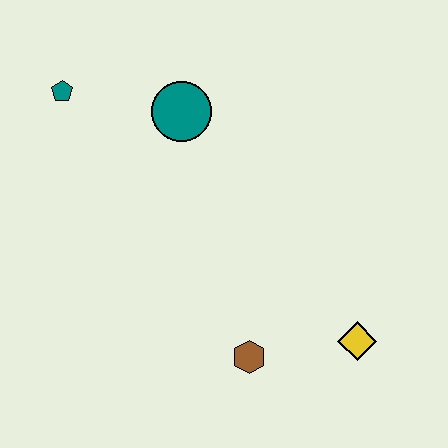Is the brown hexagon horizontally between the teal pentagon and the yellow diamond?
Yes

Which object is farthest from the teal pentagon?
The yellow diamond is farthest from the teal pentagon.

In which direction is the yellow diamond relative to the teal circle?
The yellow diamond is below the teal circle.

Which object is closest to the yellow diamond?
The brown hexagon is closest to the yellow diamond.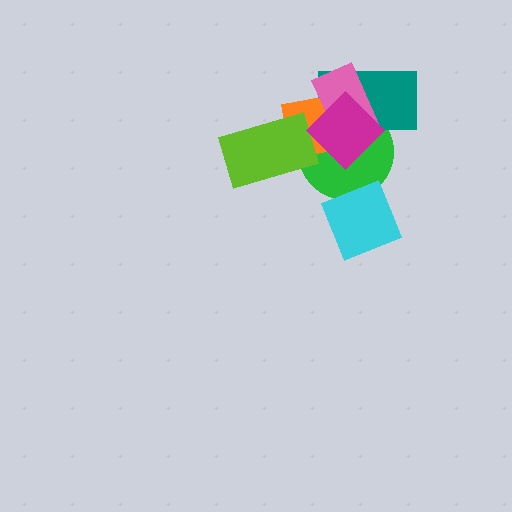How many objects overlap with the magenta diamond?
4 objects overlap with the magenta diamond.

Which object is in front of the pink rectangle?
The magenta diamond is in front of the pink rectangle.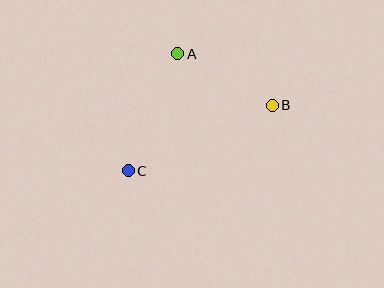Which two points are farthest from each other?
Points B and C are farthest from each other.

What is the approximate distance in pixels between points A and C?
The distance between A and C is approximately 127 pixels.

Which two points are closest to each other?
Points A and B are closest to each other.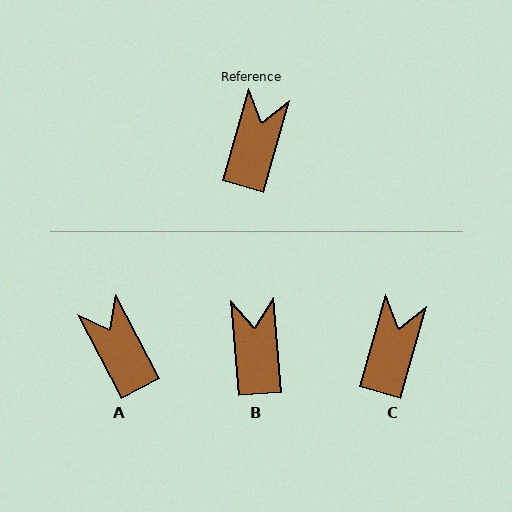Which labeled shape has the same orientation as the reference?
C.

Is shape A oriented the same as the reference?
No, it is off by about 43 degrees.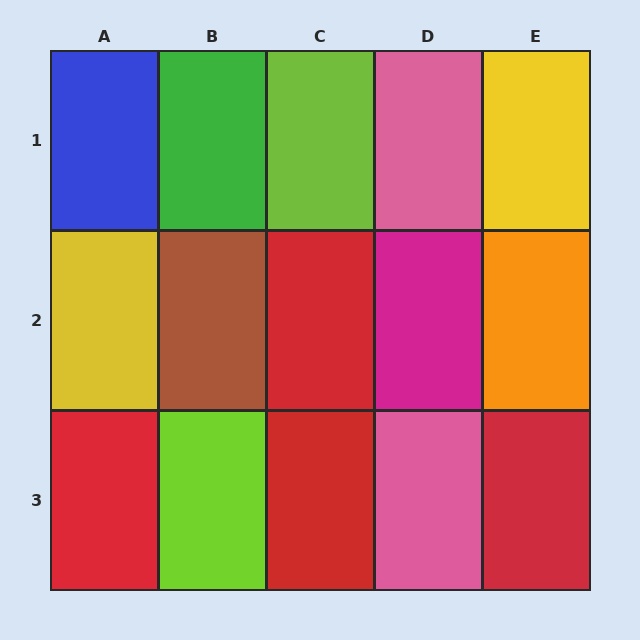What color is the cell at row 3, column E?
Red.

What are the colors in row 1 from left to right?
Blue, green, lime, pink, yellow.